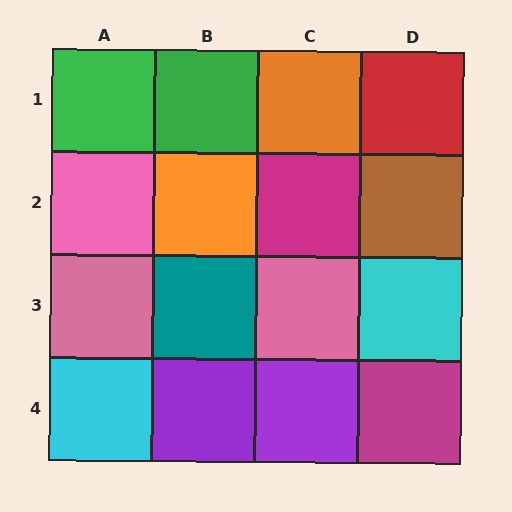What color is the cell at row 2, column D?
Brown.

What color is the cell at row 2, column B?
Orange.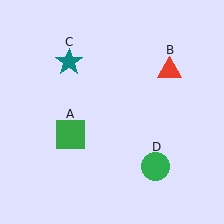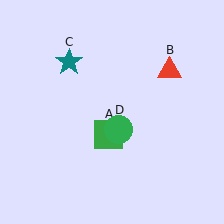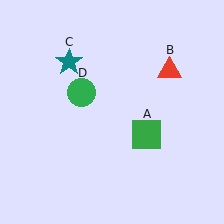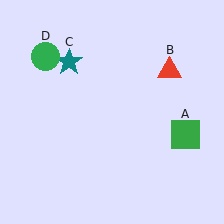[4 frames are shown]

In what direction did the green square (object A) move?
The green square (object A) moved right.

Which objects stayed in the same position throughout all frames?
Red triangle (object B) and teal star (object C) remained stationary.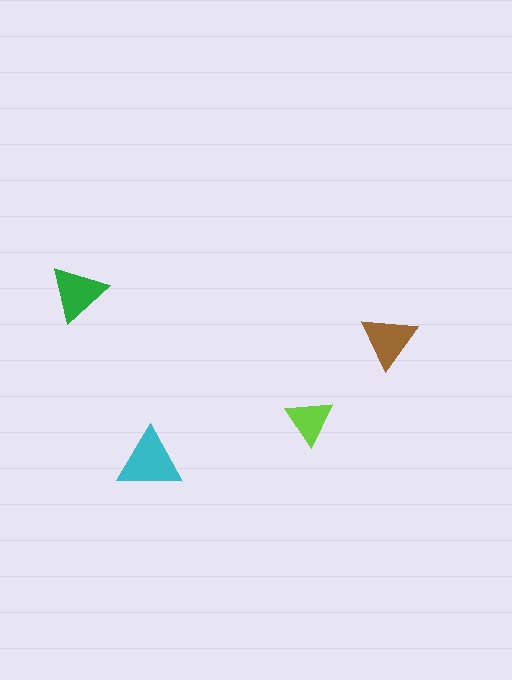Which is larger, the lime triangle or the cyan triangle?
The cyan one.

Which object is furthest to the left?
The green triangle is leftmost.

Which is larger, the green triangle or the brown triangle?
The green one.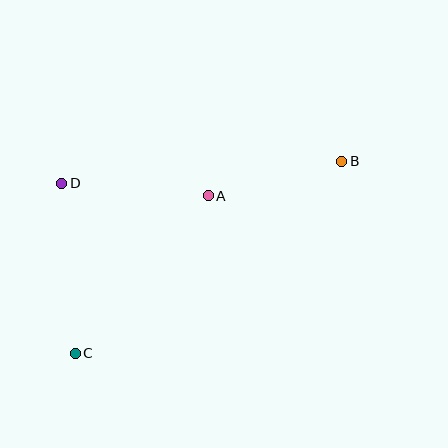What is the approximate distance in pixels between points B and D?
The distance between B and D is approximately 281 pixels.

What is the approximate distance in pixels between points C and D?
The distance between C and D is approximately 170 pixels.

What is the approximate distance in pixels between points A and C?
The distance between A and C is approximately 206 pixels.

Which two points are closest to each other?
Points A and B are closest to each other.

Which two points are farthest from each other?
Points B and C are farthest from each other.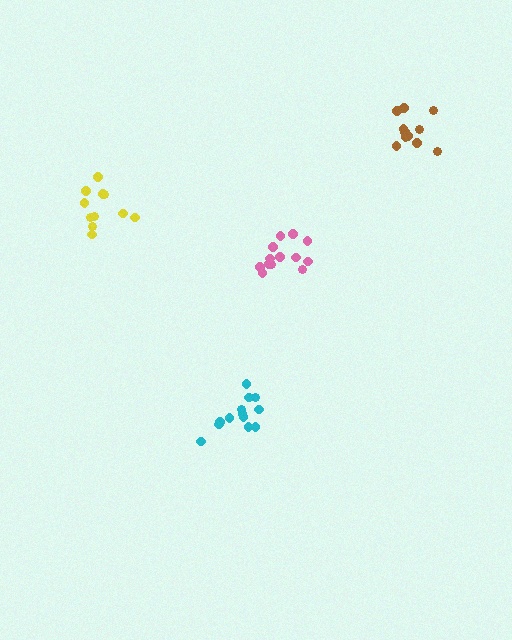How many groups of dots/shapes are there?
There are 4 groups.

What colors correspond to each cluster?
The clusters are colored: yellow, pink, brown, cyan.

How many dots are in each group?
Group 1: 11 dots, Group 2: 13 dots, Group 3: 11 dots, Group 4: 13 dots (48 total).